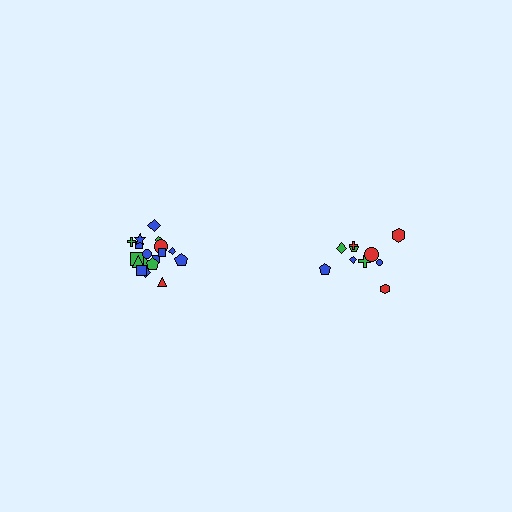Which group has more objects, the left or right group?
The left group.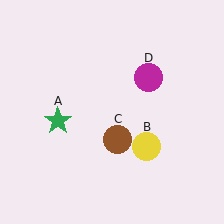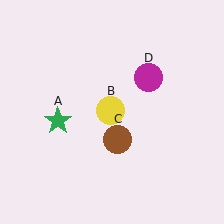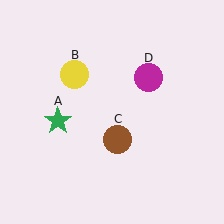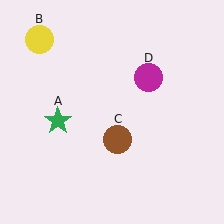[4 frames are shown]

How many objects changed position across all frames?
1 object changed position: yellow circle (object B).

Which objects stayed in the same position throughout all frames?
Green star (object A) and brown circle (object C) and magenta circle (object D) remained stationary.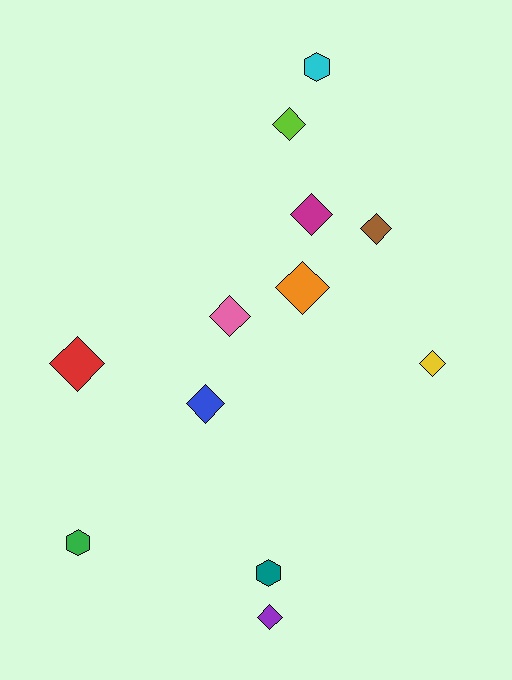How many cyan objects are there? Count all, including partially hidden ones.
There is 1 cyan object.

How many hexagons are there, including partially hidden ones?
There are 3 hexagons.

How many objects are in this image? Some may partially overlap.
There are 12 objects.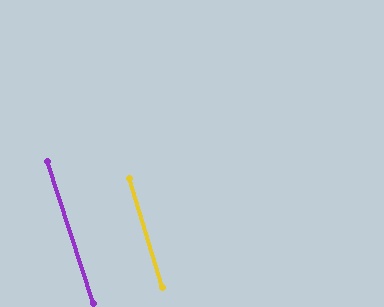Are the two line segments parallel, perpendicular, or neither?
Parallel — their directions differ by only 1.1°.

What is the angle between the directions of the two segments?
Approximately 1 degree.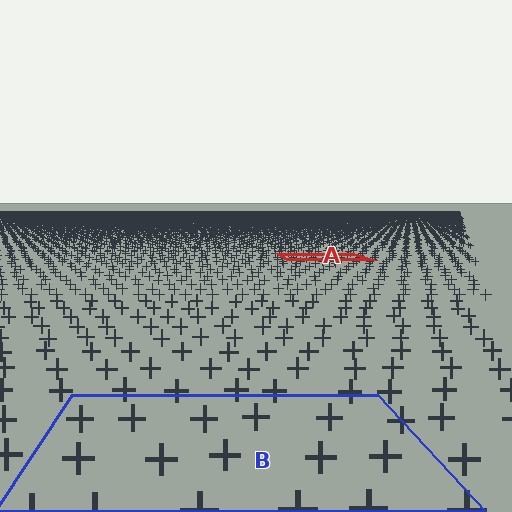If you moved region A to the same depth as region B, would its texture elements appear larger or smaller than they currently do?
They would appear larger. At a closer depth, the same texture elements are projected at a bigger on-screen size.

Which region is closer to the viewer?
Region B is closer. The texture elements there are larger and more spread out.